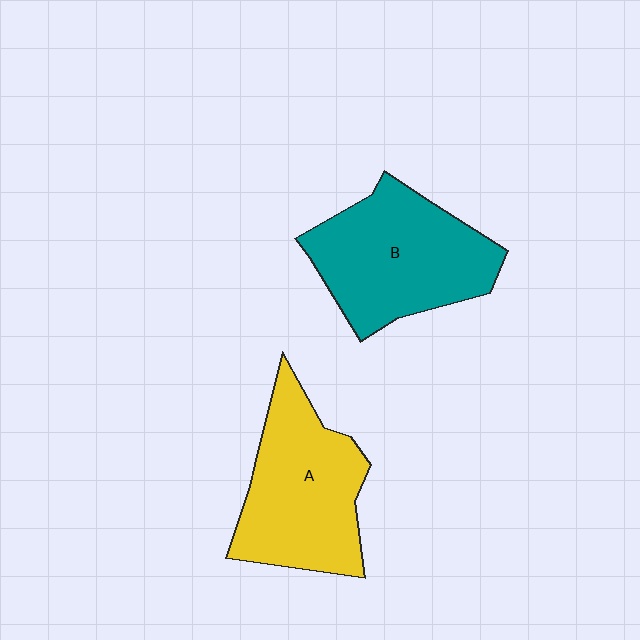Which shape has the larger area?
Shape B (teal).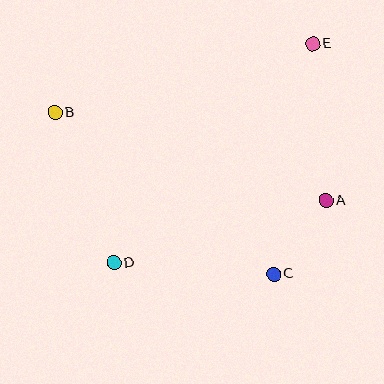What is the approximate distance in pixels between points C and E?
The distance between C and E is approximately 234 pixels.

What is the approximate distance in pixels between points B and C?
The distance between B and C is approximately 272 pixels.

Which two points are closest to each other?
Points A and C are closest to each other.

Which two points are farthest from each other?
Points D and E are farthest from each other.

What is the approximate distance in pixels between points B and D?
The distance between B and D is approximately 161 pixels.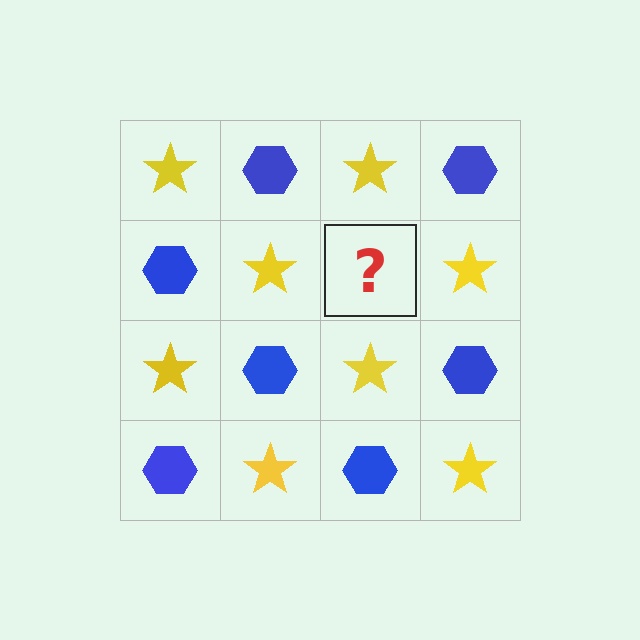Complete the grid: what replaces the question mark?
The question mark should be replaced with a blue hexagon.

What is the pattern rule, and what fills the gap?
The rule is that it alternates yellow star and blue hexagon in a checkerboard pattern. The gap should be filled with a blue hexagon.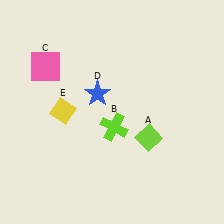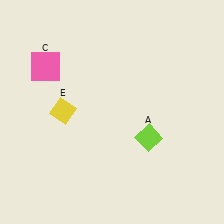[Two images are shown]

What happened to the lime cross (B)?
The lime cross (B) was removed in Image 2. It was in the bottom-right area of Image 1.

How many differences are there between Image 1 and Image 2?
There are 2 differences between the two images.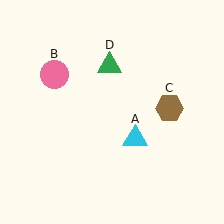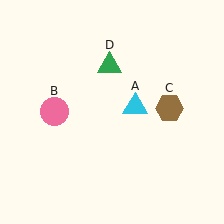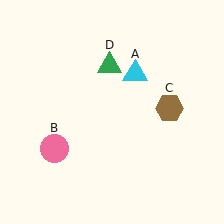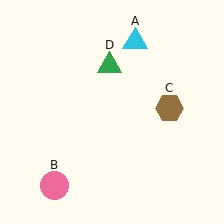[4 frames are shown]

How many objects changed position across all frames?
2 objects changed position: cyan triangle (object A), pink circle (object B).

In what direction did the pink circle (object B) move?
The pink circle (object B) moved down.